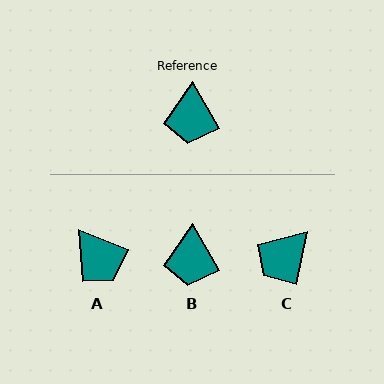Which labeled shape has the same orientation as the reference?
B.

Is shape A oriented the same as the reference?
No, it is off by about 39 degrees.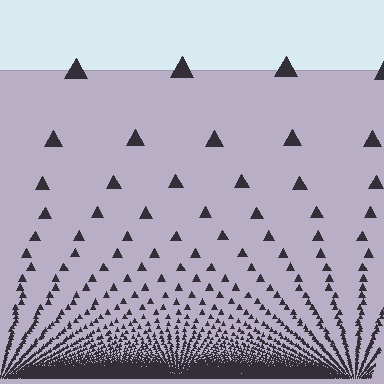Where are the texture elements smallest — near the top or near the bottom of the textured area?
Near the bottom.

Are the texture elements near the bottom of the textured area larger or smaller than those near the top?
Smaller. The gradient is inverted — elements near the bottom are smaller and denser.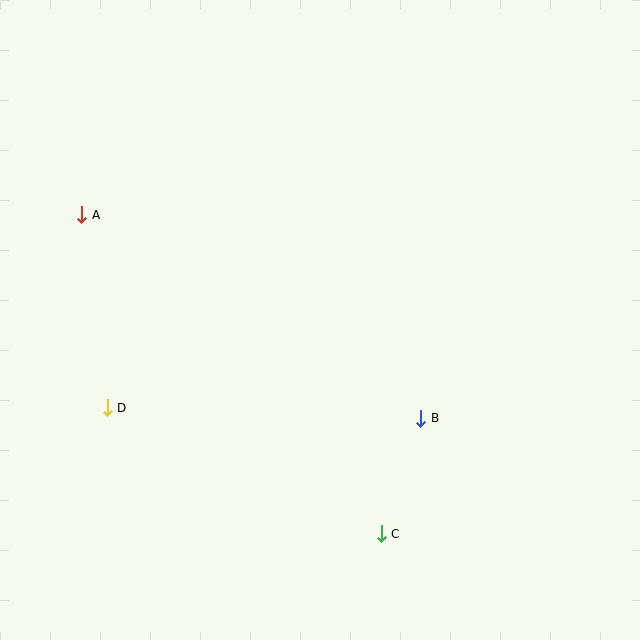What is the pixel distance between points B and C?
The distance between B and C is 122 pixels.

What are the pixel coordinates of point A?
Point A is at (82, 215).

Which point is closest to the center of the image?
Point B at (421, 418) is closest to the center.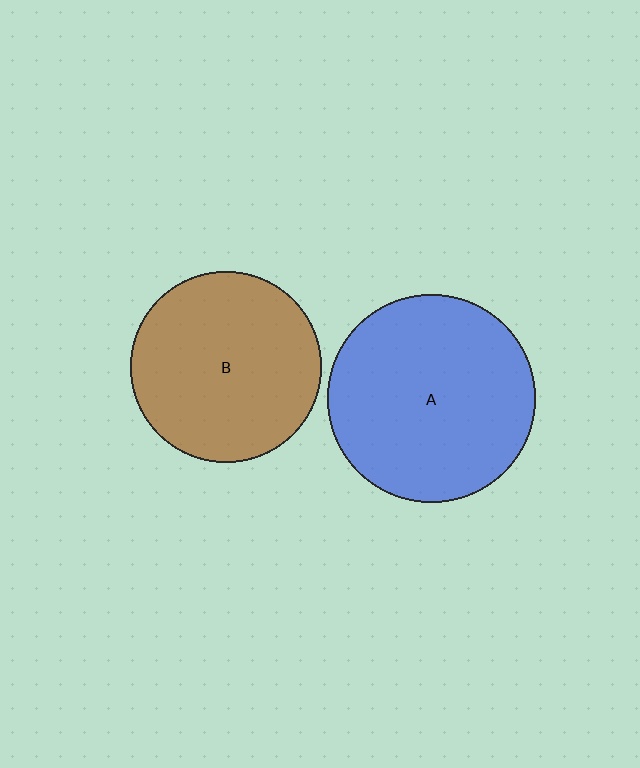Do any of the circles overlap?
No, none of the circles overlap.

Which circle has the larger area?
Circle A (blue).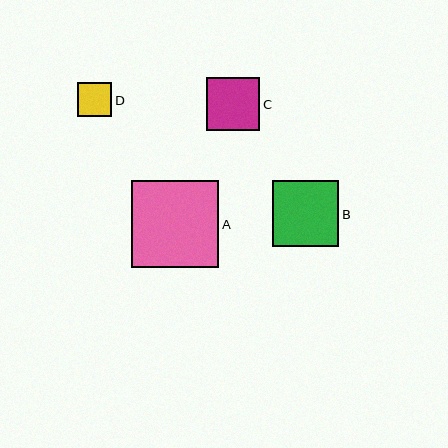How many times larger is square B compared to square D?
Square B is approximately 1.9 times the size of square D.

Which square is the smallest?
Square D is the smallest with a size of approximately 34 pixels.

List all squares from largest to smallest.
From largest to smallest: A, B, C, D.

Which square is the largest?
Square A is the largest with a size of approximately 88 pixels.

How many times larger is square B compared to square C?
Square B is approximately 1.2 times the size of square C.